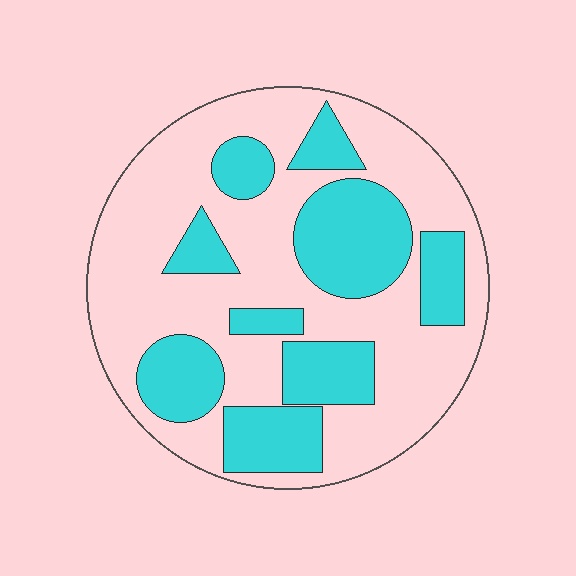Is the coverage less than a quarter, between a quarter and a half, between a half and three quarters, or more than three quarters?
Between a quarter and a half.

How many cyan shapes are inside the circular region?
9.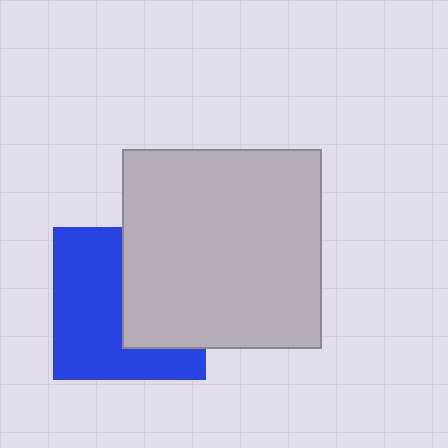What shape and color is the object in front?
The object in front is a light gray square.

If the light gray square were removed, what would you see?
You would see the complete blue square.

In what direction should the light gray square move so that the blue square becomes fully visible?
The light gray square should move right. That is the shortest direction to clear the overlap and leave the blue square fully visible.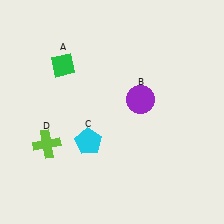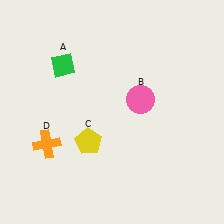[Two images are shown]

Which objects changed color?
B changed from purple to pink. C changed from cyan to yellow. D changed from lime to orange.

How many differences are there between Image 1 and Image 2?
There are 3 differences between the two images.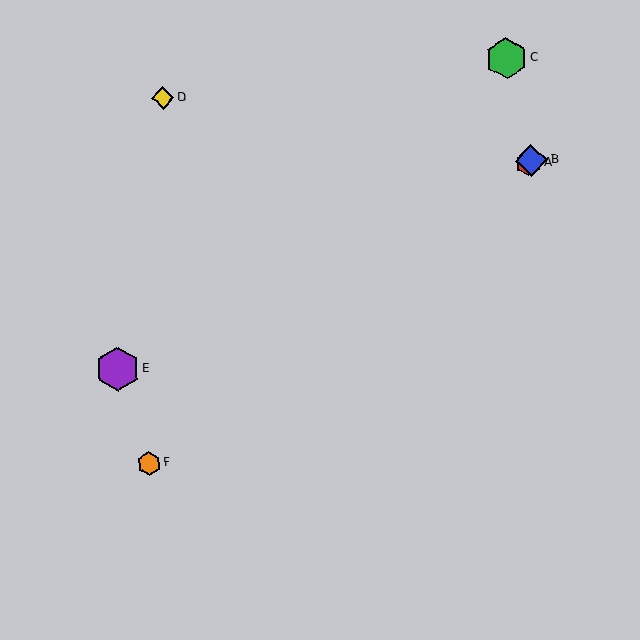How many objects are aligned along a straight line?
3 objects (A, B, F) are aligned along a straight line.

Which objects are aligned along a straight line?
Objects A, B, F are aligned along a straight line.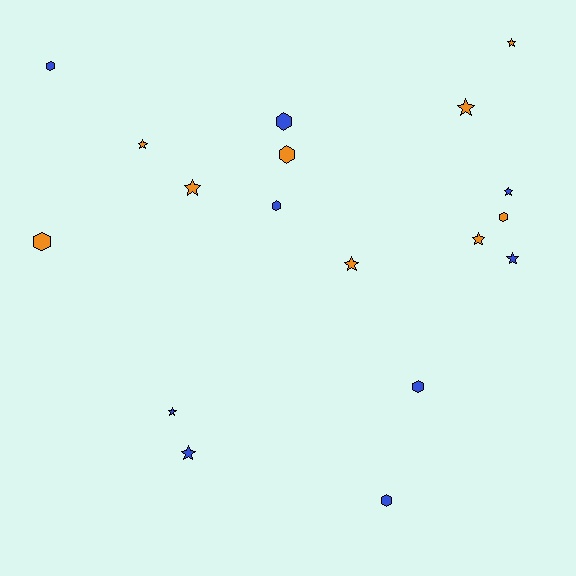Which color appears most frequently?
Orange, with 9 objects.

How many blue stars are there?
There are 4 blue stars.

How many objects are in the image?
There are 18 objects.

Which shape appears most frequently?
Star, with 10 objects.